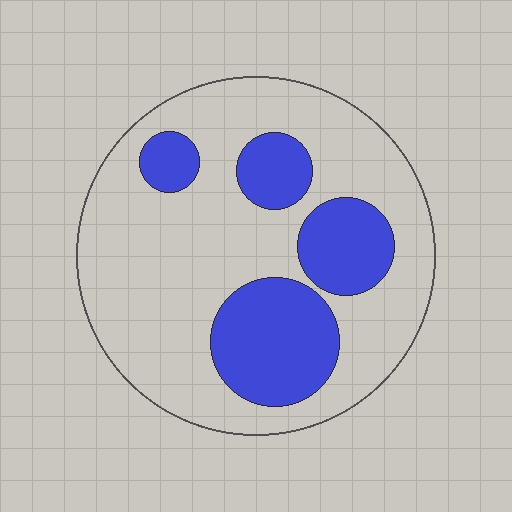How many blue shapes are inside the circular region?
4.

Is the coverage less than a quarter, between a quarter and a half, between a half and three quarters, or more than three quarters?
Between a quarter and a half.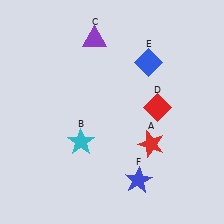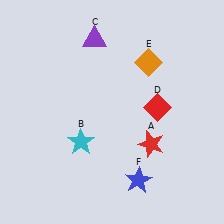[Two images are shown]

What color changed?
The diamond (E) changed from blue in Image 1 to orange in Image 2.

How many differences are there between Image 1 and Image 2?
There is 1 difference between the two images.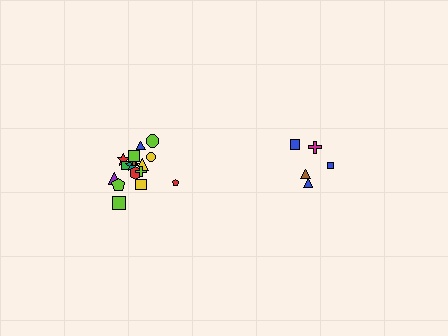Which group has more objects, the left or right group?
The left group.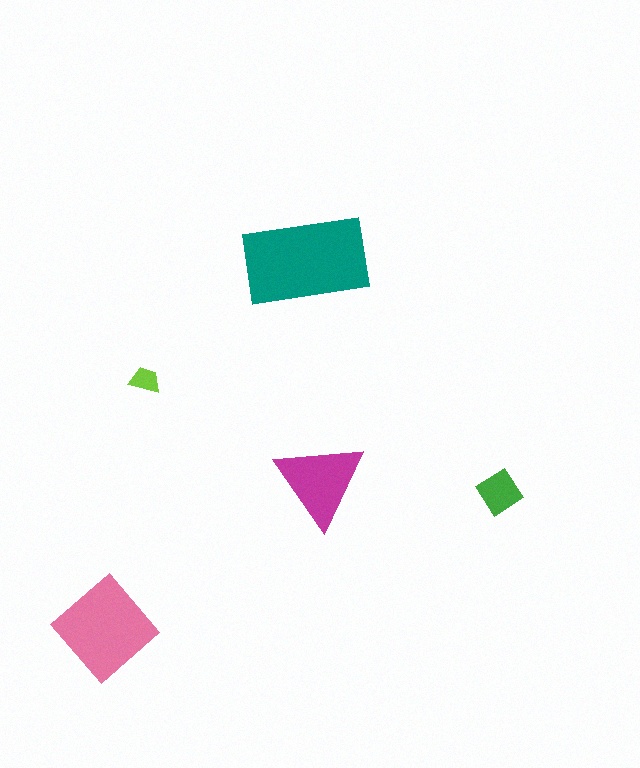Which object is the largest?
The teal rectangle.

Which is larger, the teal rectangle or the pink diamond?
The teal rectangle.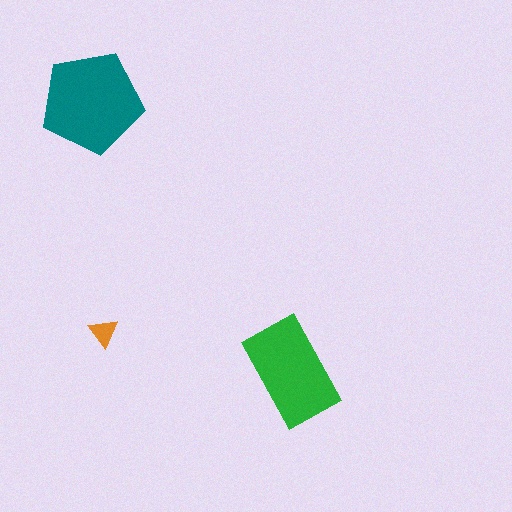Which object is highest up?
The teal pentagon is topmost.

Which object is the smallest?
The orange triangle.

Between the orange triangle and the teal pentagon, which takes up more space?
The teal pentagon.